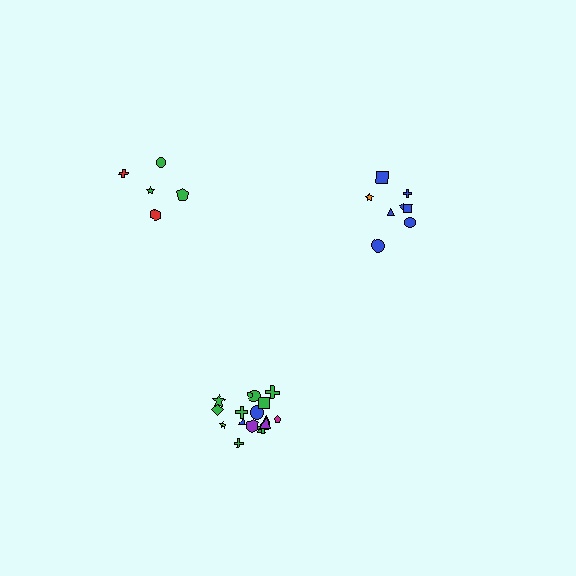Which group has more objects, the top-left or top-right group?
The top-right group.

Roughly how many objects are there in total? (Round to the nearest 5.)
Roughly 30 objects in total.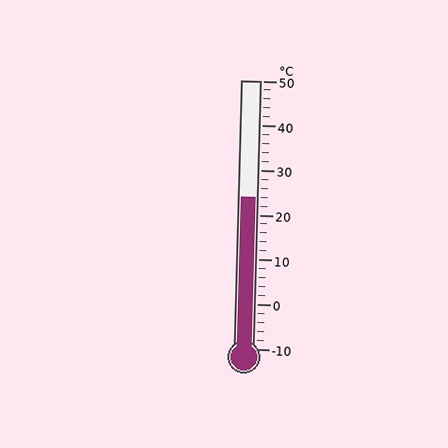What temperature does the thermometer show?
The thermometer shows approximately 24°C.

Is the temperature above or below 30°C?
The temperature is below 30°C.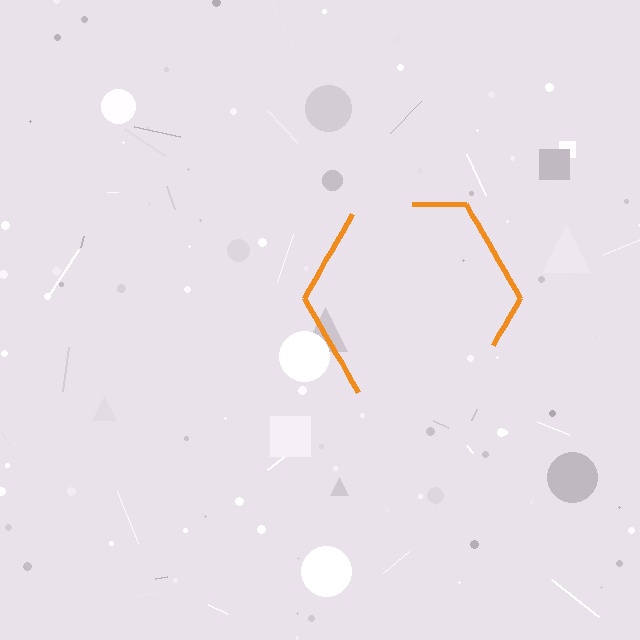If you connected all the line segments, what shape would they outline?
They would outline a hexagon.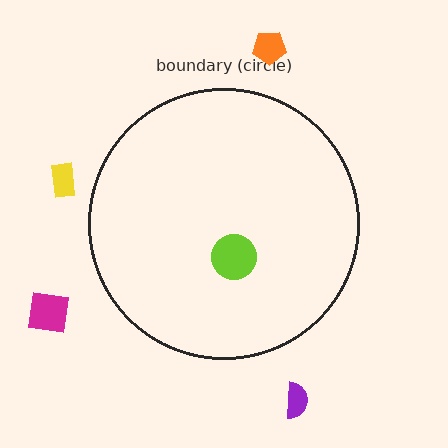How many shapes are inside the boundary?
1 inside, 4 outside.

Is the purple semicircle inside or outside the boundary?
Outside.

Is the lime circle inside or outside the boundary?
Inside.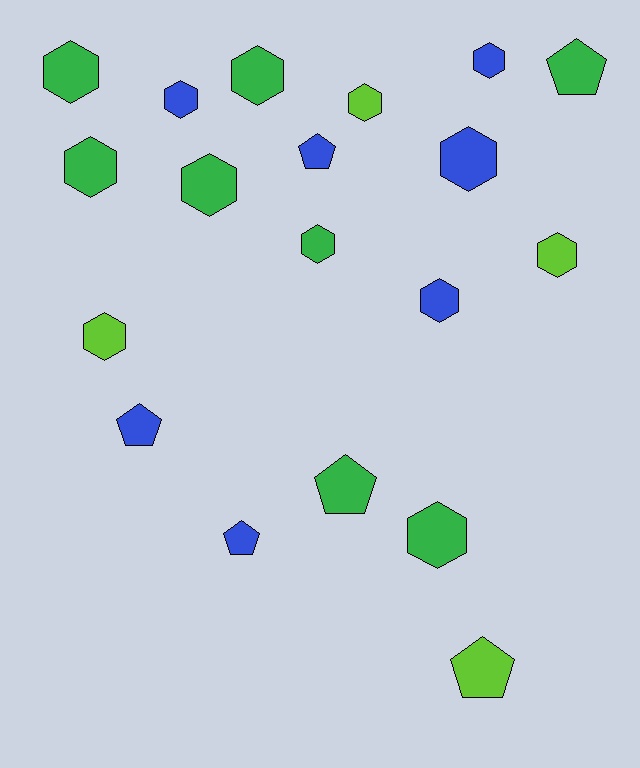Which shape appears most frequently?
Hexagon, with 13 objects.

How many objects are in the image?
There are 19 objects.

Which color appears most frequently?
Green, with 8 objects.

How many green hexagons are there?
There are 6 green hexagons.